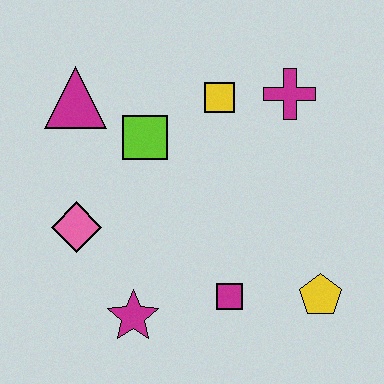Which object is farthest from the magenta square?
The magenta triangle is farthest from the magenta square.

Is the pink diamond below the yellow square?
Yes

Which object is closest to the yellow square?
The magenta cross is closest to the yellow square.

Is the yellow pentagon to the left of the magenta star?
No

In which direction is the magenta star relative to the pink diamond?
The magenta star is below the pink diamond.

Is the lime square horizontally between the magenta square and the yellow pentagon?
No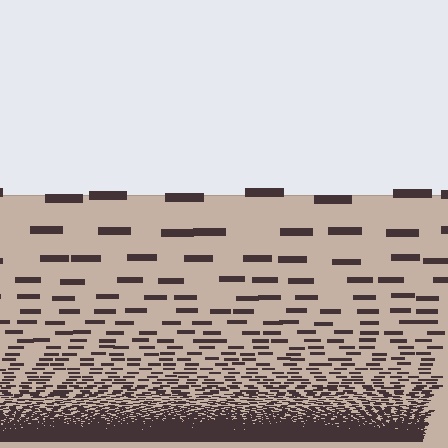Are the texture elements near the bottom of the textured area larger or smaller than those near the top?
Smaller. The gradient is inverted — elements near the bottom are smaller and denser.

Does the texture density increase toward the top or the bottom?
Density increases toward the bottom.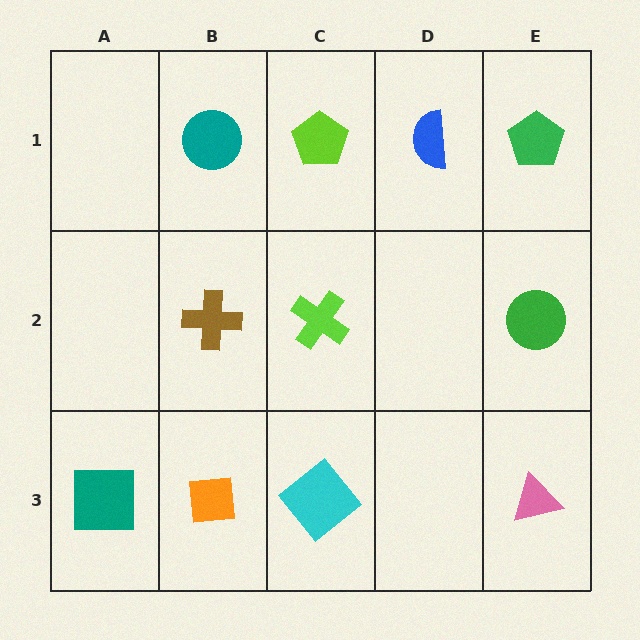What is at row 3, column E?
A pink triangle.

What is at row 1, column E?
A green pentagon.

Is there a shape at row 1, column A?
No, that cell is empty.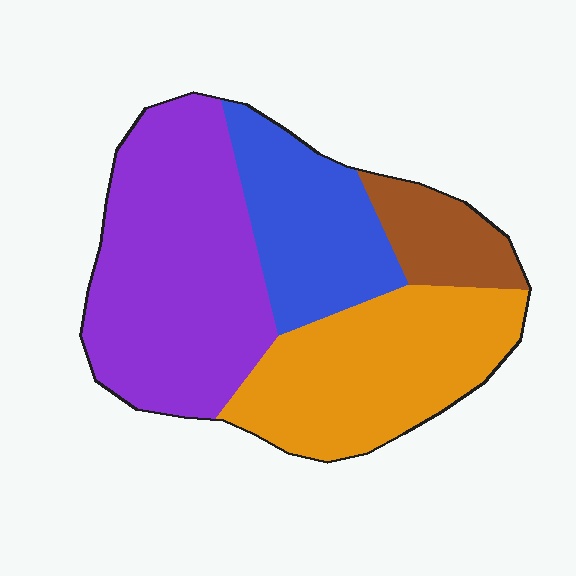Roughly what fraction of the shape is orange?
Orange covers 30% of the shape.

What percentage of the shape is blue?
Blue takes up about one fifth (1/5) of the shape.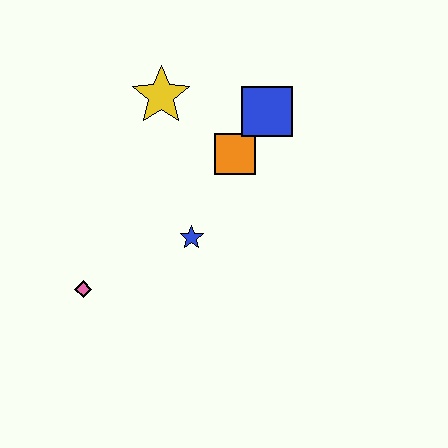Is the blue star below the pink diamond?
No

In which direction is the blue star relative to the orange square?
The blue star is below the orange square.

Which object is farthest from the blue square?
The pink diamond is farthest from the blue square.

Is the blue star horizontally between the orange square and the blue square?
No